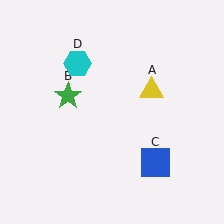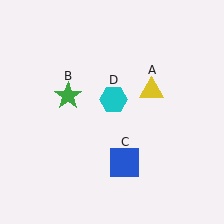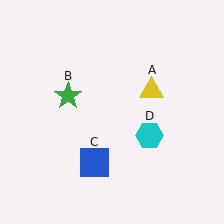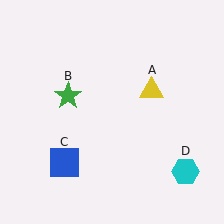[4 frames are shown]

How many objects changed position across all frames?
2 objects changed position: blue square (object C), cyan hexagon (object D).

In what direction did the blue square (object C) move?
The blue square (object C) moved left.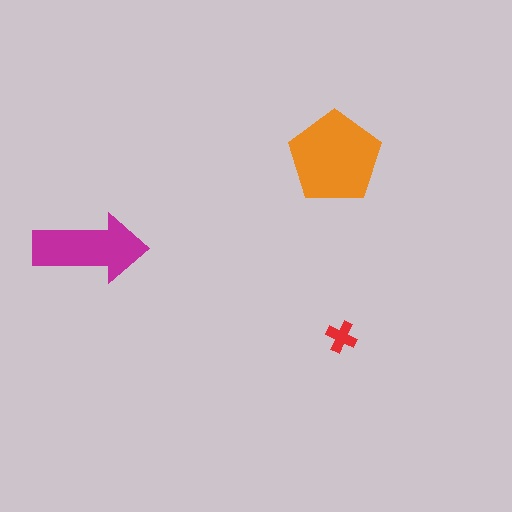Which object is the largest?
The orange pentagon.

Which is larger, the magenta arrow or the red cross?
The magenta arrow.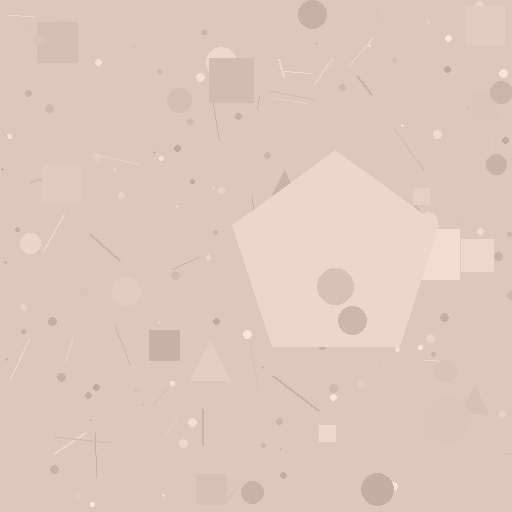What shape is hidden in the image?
A pentagon is hidden in the image.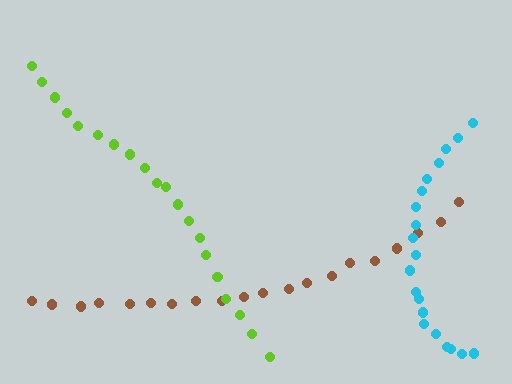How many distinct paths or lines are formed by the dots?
There are 3 distinct paths.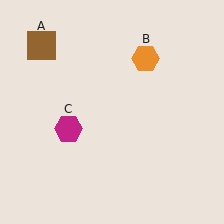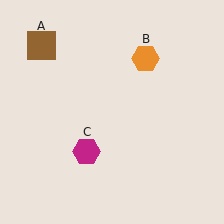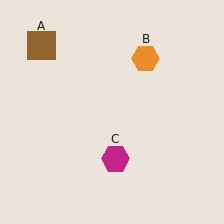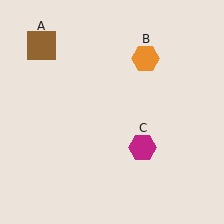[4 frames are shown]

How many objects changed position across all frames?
1 object changed position: magenta hexagon (object C).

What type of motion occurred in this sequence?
The magenta hexagon (object C) rotated counterclockwise around the center of the scene.